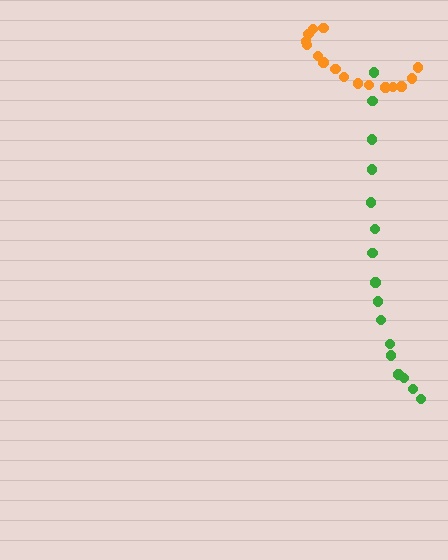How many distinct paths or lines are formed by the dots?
There are 2 distinct paths.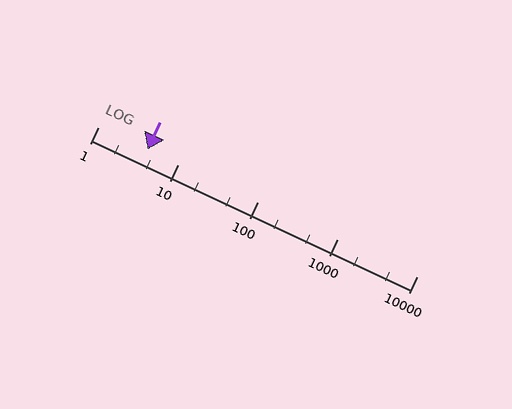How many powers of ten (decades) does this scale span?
The scale spans 4 decades, from 1 to 10000.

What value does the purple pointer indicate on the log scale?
The pointer indicates approximately 4.2.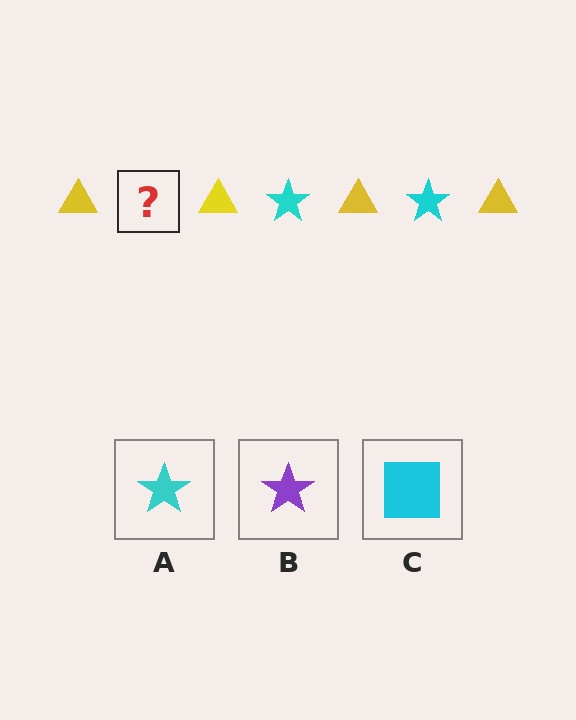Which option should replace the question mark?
Option A.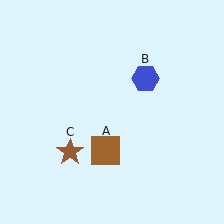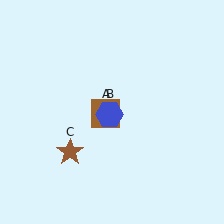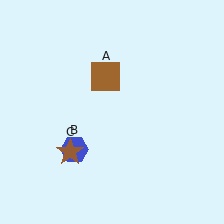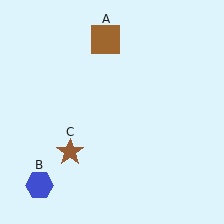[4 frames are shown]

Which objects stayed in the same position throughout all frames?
Brown star (object C) remained stationary.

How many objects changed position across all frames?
2 objects changed position: brown square (object A), blue hexagon (object B).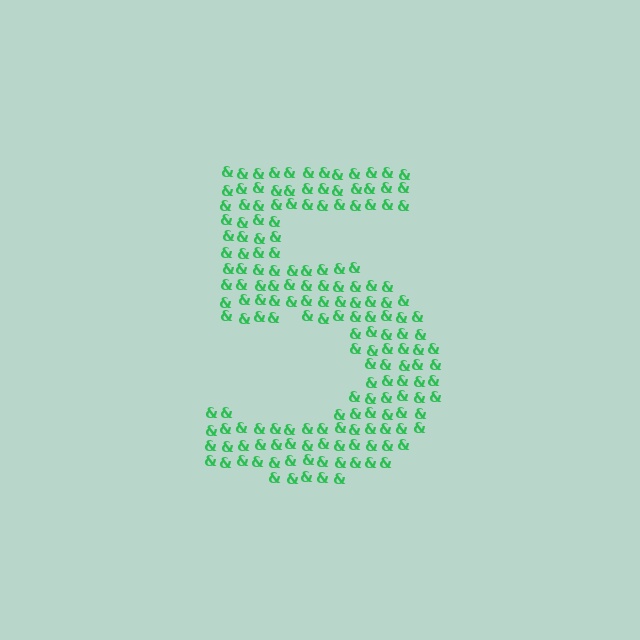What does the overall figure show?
The overall figure shows the digit 5.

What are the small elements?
The small elements are ampersands.